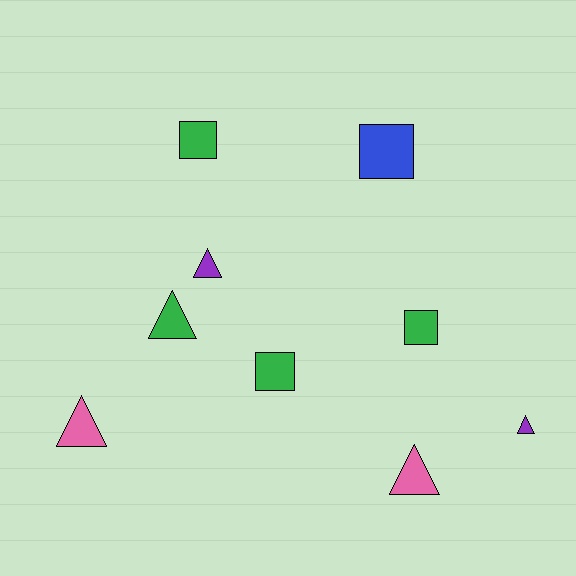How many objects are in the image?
There are 9 objects.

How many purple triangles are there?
There are 2 purple triangles.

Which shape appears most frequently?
Triangle, with 5 objects.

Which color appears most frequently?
Green, with 4 objects.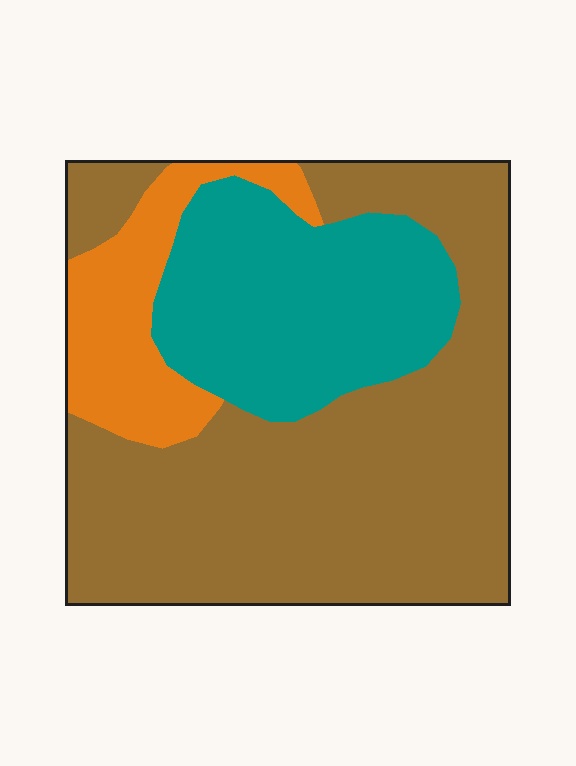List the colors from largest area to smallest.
From largest to smallest: brown, teal, orange.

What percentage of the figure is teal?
Teal covers roughly 25% of the figure.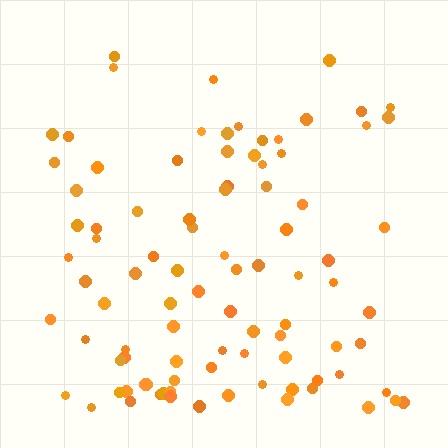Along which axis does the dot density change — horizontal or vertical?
Vertical.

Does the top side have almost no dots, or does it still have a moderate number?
Still a moderate number, just noticeably fewer than the bottom.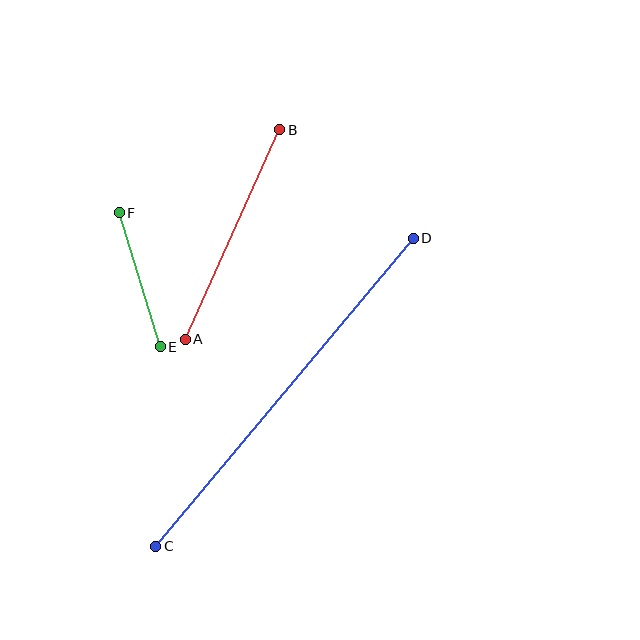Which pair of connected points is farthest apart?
Points C and D are farthest apart.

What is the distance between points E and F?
The distance is approximately 140 pixels.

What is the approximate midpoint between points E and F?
The midpoint is at approximately (140, 280) pixels.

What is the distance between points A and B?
The distance is approximately 230 pixels.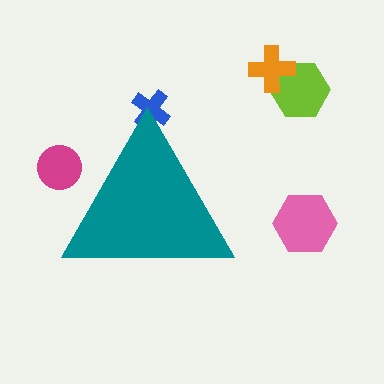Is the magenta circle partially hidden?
Yes, the magenta circle is partially hidden behind the teal triangle.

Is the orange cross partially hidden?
No, the orange cross is fully visible.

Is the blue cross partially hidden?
Yes, the blue cross is partially hidden behind the teal triangle.